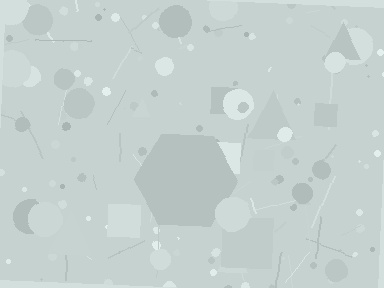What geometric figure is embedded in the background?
A hexagon is embedded in the background.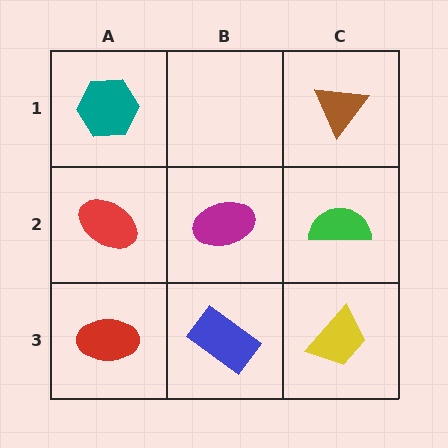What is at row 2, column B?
A magenta ellipse.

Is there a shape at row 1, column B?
No, that cell is empty.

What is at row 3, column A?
A red ellipse.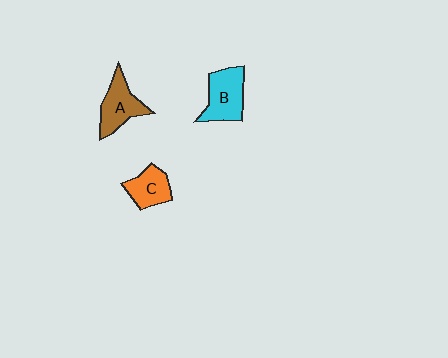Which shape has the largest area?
Shape B (cyan).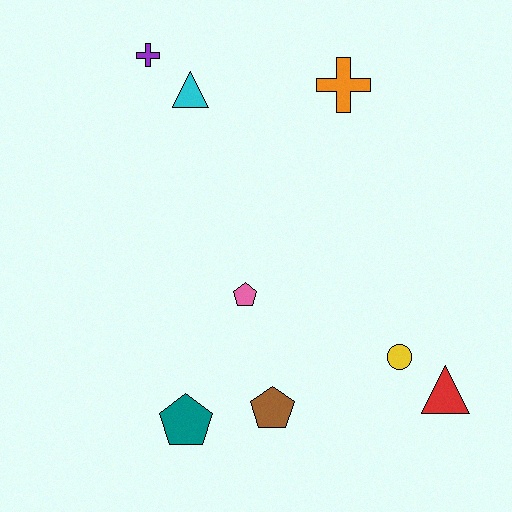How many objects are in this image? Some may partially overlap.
There are 8 objects.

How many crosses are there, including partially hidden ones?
There are 2 crosses.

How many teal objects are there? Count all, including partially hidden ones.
There is 1 teal object.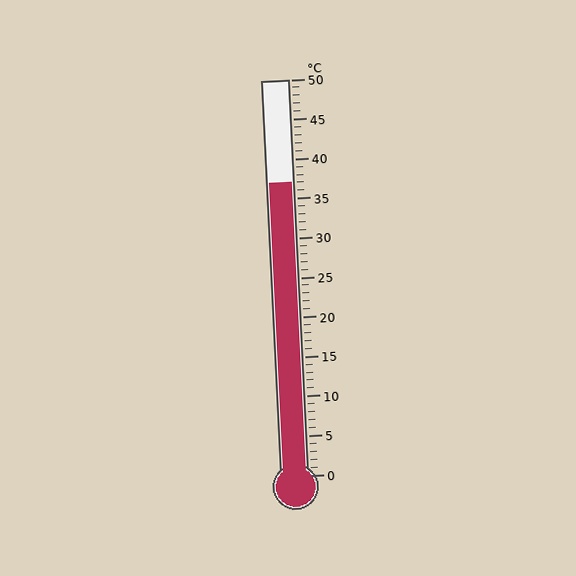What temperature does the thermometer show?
The thermometer shows approximately 37°C.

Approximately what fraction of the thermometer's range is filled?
The thermometer is filled to approximately 75% of its range.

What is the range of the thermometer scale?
The thermometer scale ranges from 0°C to 50°C.